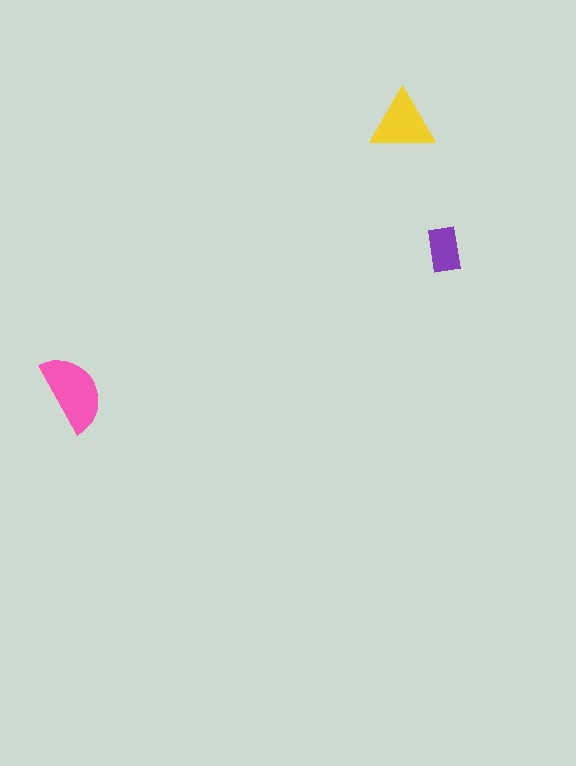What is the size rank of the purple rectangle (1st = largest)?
3rd.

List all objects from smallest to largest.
The purple rectangle, the yellow triangle, the pink semicircle.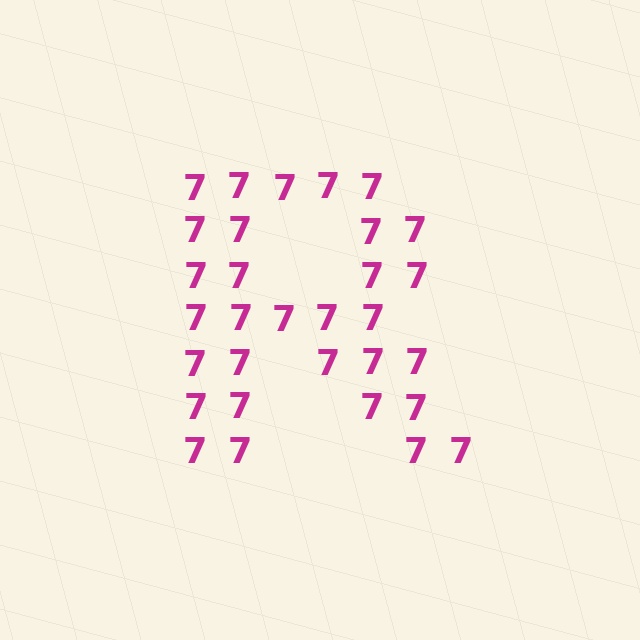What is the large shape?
The large shape is the letter R.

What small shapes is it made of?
It is made of small digit 7's.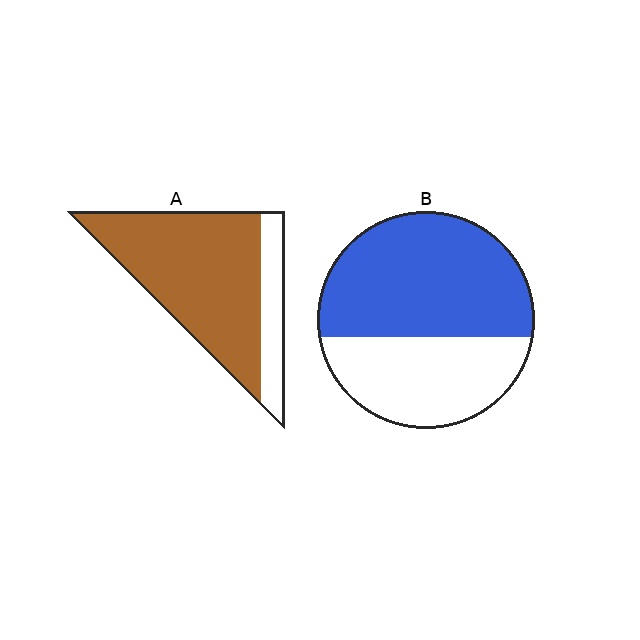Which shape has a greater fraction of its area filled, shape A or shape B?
Shape A.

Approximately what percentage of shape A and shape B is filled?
A is approximately 80% and B is approximately 60%.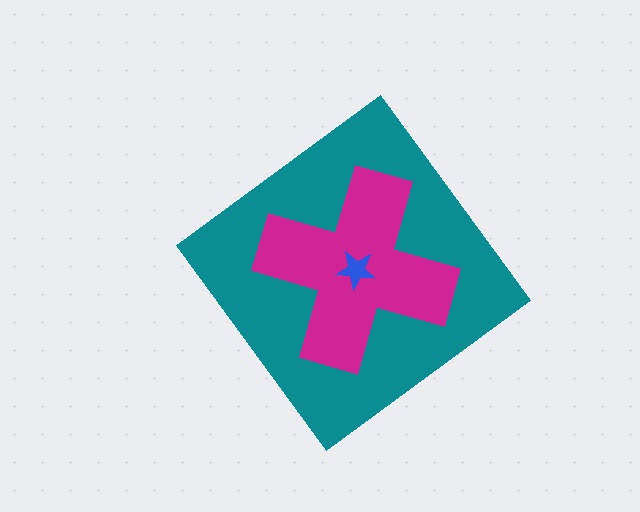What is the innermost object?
The blue star.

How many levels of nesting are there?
3.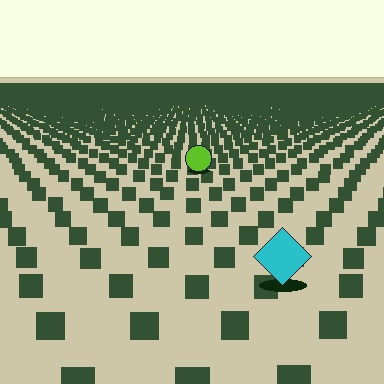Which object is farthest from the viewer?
The lime circle is farthest from the viewer. It appears smaller and the ground texture around it is denser.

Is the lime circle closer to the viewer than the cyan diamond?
No. The cyan diamond is closer — you can tell from the texture gradient: the ground texture is coarser near it.